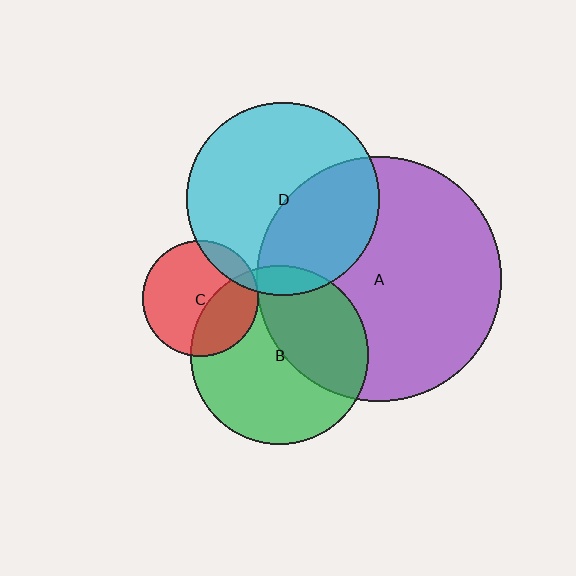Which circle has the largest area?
Circle A (purple).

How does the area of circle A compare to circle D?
Approximately 1.6 times.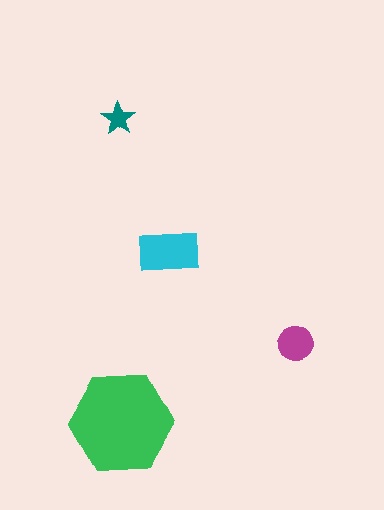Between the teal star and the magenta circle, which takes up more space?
The magenta circle.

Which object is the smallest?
The teal star.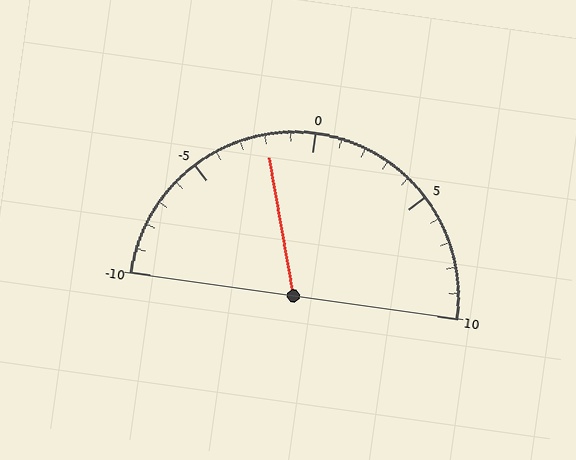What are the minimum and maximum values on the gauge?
The gauge ranges from -10 to 10.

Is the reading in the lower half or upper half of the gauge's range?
The reading is in the lower half of the range (-10 to 10).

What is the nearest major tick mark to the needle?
The nearest major tick mark is 0.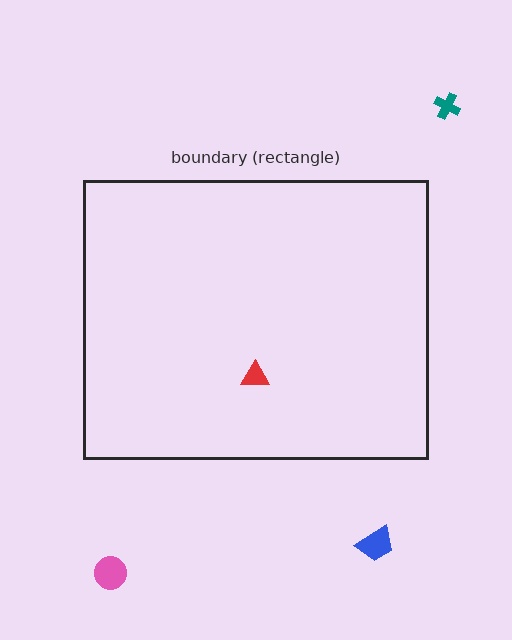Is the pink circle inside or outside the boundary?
Outside.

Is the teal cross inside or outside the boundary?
Outside.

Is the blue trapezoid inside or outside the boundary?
Outside.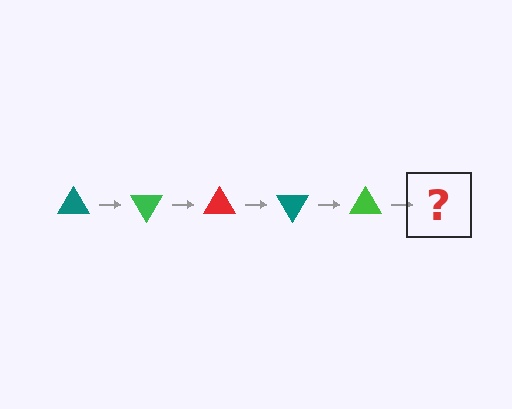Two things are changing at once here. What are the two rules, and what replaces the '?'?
The two rules are that it rotates 60 degrees each step and the color cycles through teal, green, and red. The '?' should be a red triangle, rotated 300 degrees from the start.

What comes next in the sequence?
The next element should be a red triangle, rotated 300 degrees from the start.